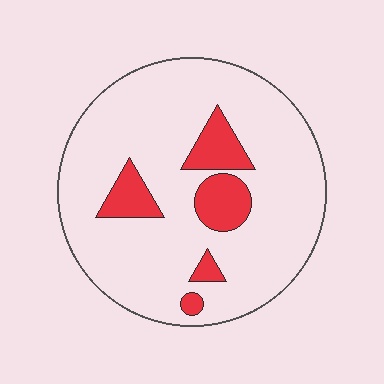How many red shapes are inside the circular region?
5.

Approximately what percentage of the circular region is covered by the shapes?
Approximately 15%.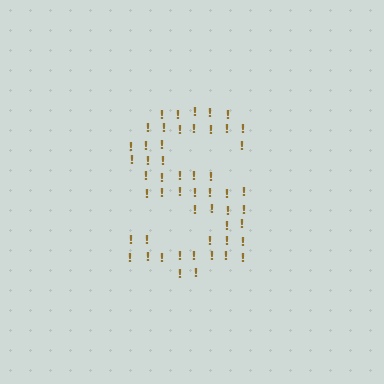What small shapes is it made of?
It is made of small exclamation marks.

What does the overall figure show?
The overall figure shows the letter S.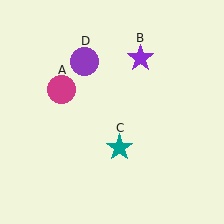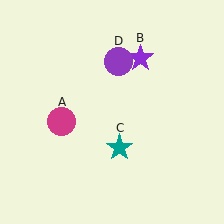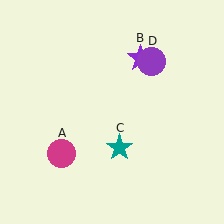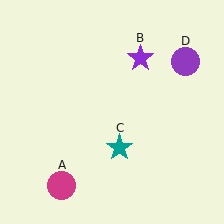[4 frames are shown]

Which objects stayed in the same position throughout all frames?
Purple star (object B) and teal star (object C) remained stationary.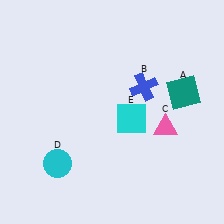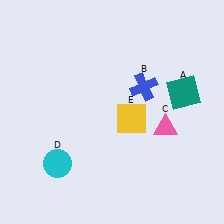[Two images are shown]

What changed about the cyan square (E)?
In Image 1, E is cyan. In Image 2, it changed to yellow.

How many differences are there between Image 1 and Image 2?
There is 1 difference between the two images.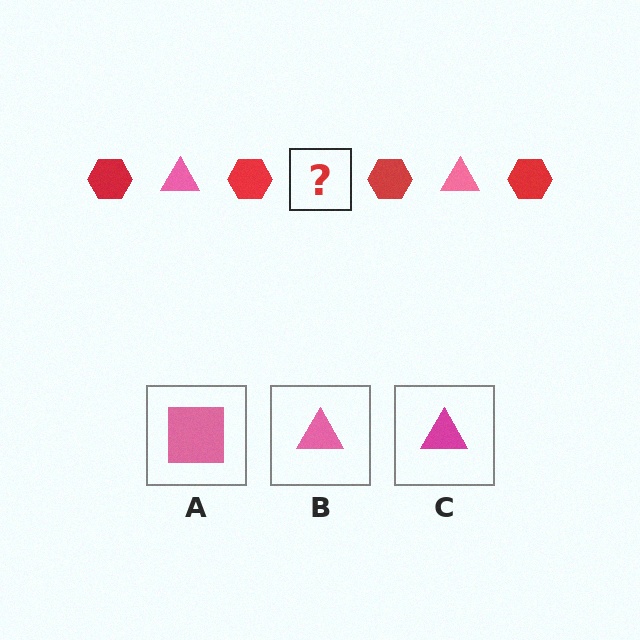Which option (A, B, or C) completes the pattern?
B.